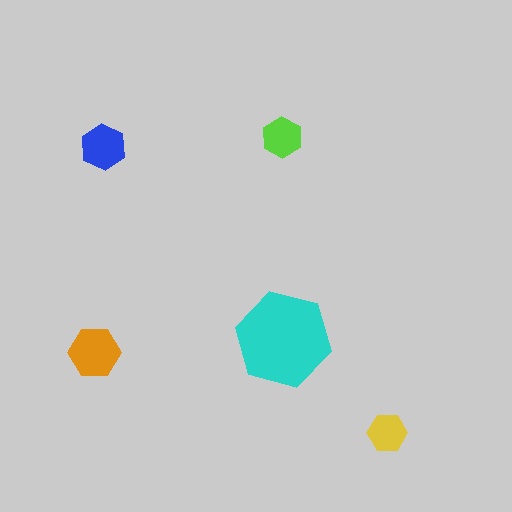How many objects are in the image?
There are 5 objects in the image.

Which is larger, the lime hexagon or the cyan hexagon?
The cyan one.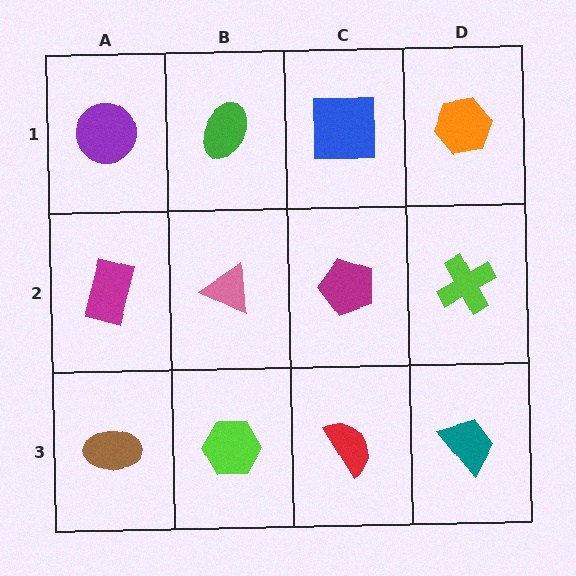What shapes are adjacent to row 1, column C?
A magenta pentagon (row 2, column C), a green ellipse (row 1, column B), an orange hexagon (row 1, column D).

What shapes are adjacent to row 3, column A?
A magenta rectangle (row 2, column A), a lime hexagon (row 3, column B).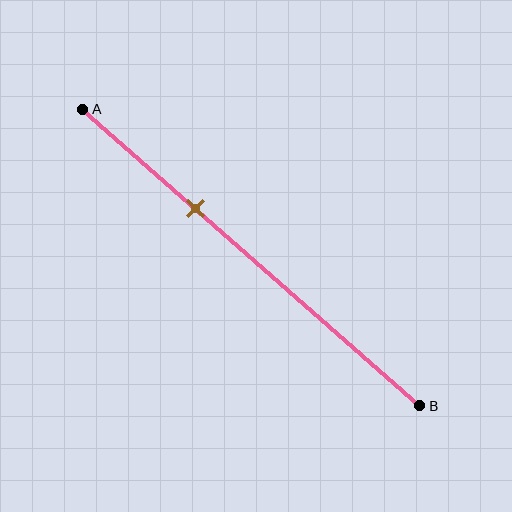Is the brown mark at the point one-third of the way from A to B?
Yes, the mark is approximately at the one-third point.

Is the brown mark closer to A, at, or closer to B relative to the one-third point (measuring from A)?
The brown mark is approximately at the one-third point of segment AB.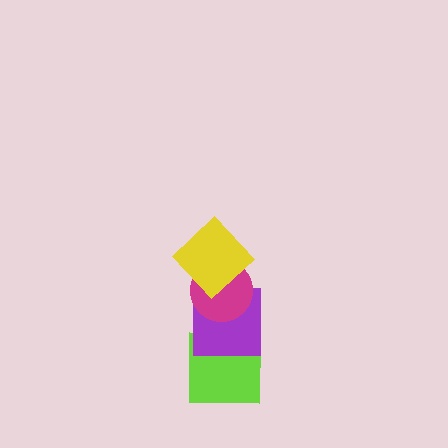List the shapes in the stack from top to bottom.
From top to bottom: the yellow diamond, the magenta circle, the purple square, the lime square.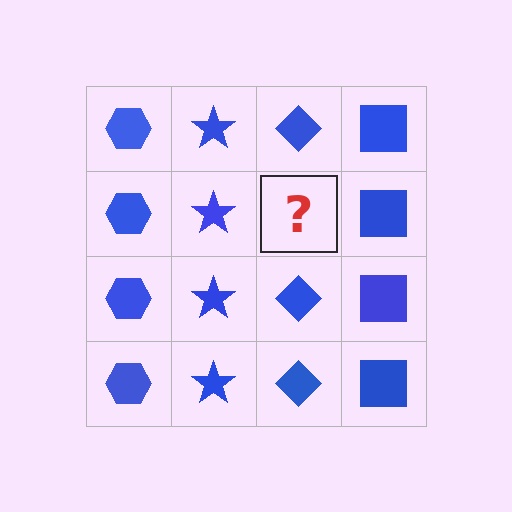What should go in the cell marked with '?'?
The missing cell should contain a blue diamond.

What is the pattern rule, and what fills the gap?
The rule is that each column has a consistent shape. The gap should be filled with a blue diamond.